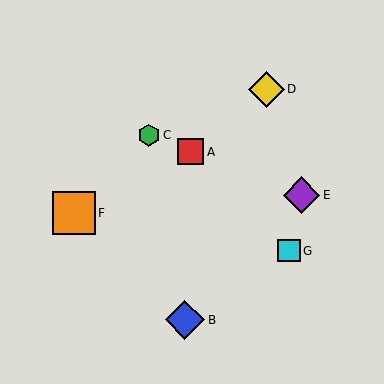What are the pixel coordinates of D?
Object D is at (266, 89).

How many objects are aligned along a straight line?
3 objects (A, C, E) are aligned along a straight line.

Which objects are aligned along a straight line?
Objects A, C, E are aligned along a straight line.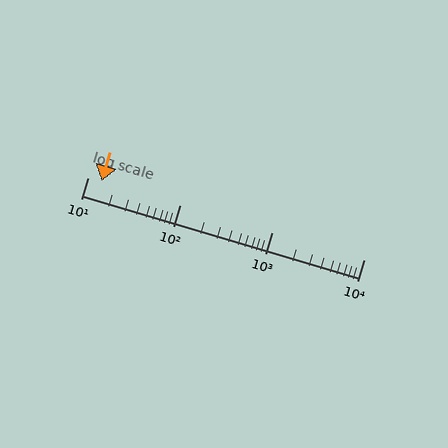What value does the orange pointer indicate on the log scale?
The pointer indicates approximately 14.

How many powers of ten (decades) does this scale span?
The scale spans 3 decades, from 10 to 10000.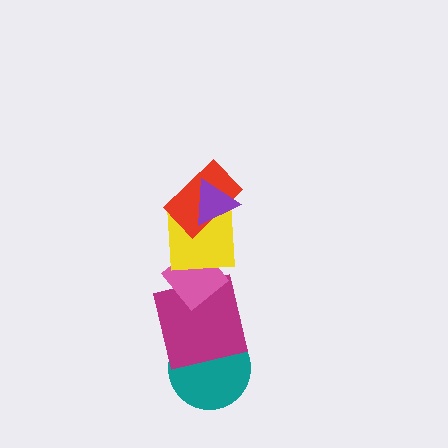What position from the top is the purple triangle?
The purple triangle is 1st from the top.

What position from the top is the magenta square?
The magenta square is 5th from the top.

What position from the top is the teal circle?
The teal circle is 6th from the top.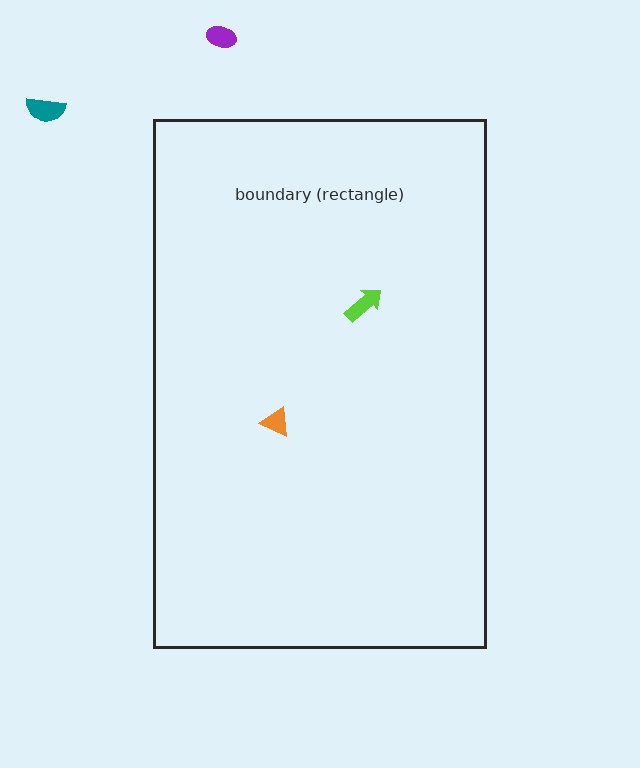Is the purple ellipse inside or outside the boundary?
Outside.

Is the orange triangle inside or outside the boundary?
Inside.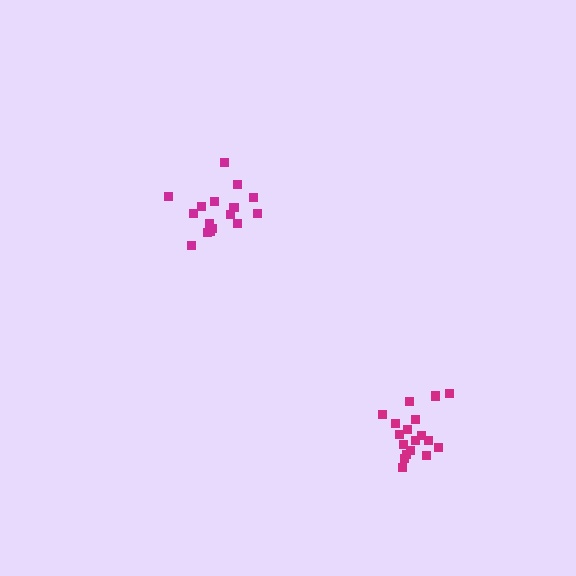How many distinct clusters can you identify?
There are 2 distinct clusters.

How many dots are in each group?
Group 1: 16 dots, Group 2: 19 dots (35 total).